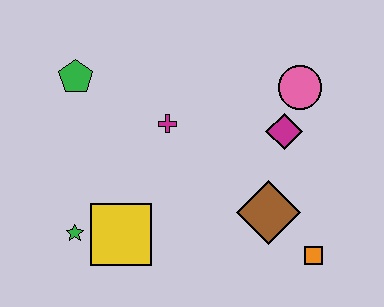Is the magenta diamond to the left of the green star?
No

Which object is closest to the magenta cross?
The green pentagon is closest to the magenta cross.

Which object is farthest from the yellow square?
The pink circle is farthest from the yellow square.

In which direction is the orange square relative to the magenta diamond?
The orange square is below the magenta diamond.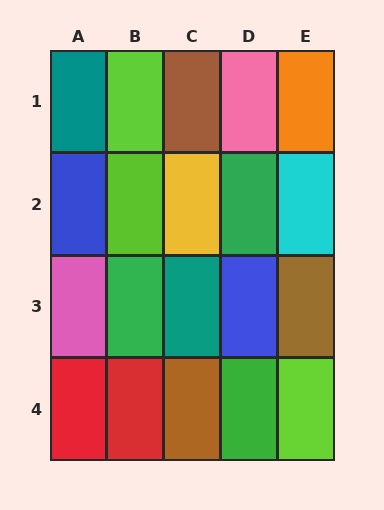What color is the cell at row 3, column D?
Blue.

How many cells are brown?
3 cells are brown.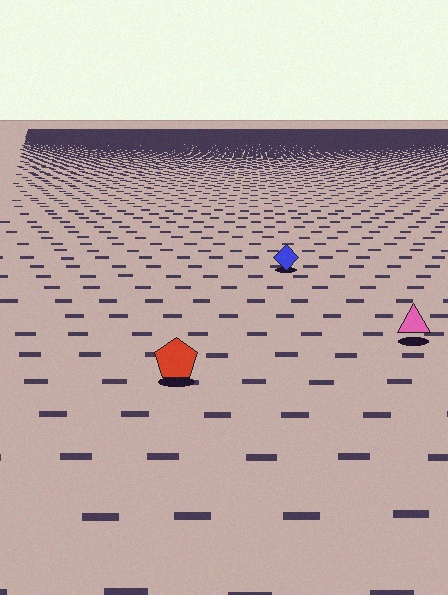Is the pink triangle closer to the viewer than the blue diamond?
Yes. The pink triangle is closer — you can tell from the texture gradient: the ground texture is coarser near it.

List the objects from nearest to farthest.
From nearest to farthest: the red pentagon, the pink triangle, the blue diamond.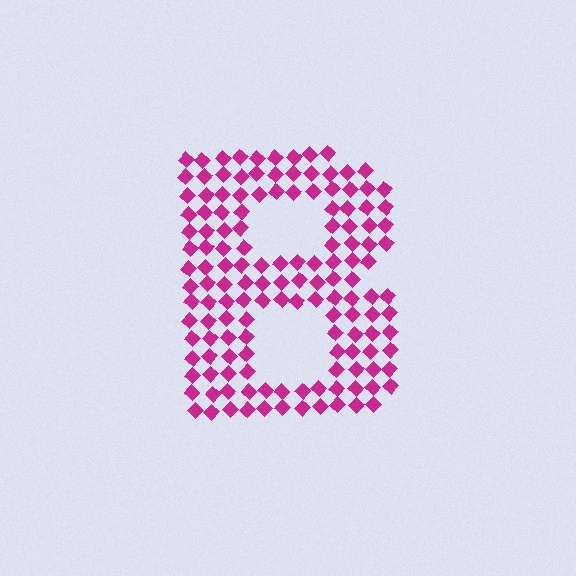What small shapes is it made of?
It is made of small diamonds.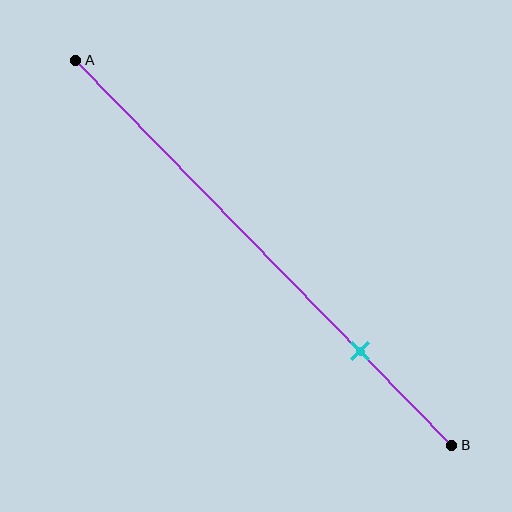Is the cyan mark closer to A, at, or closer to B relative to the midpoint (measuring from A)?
The cyan mark is closer to point B than the midpoint of segment AB.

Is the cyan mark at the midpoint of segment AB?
No, the mark is at about 75% from A, not at the 50% midpoint.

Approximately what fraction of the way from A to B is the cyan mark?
The cyan mark is approximately 75% of the way from A to B.